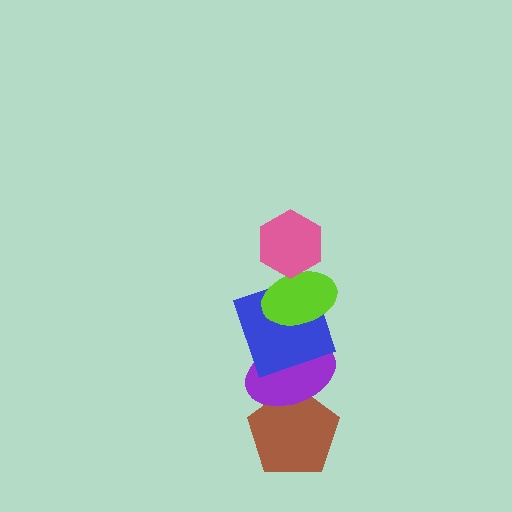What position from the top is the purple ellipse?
The purple ellipse is 4th from the top.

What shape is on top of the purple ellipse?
The blue square is on top of the purple ellipse.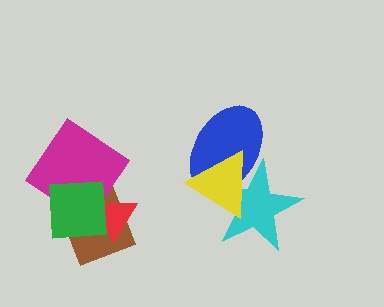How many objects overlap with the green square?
3 objects overlap with the green square.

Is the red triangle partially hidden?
Yes, it is partially covered by another shape.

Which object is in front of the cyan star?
The yellow triangle is in front of the cyan star.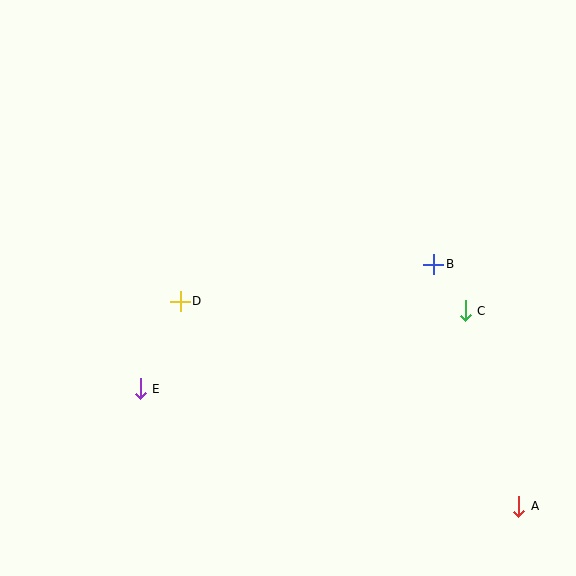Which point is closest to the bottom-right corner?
Point A is closest to the bottom-right corner.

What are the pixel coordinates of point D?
Point D is at (180, 301).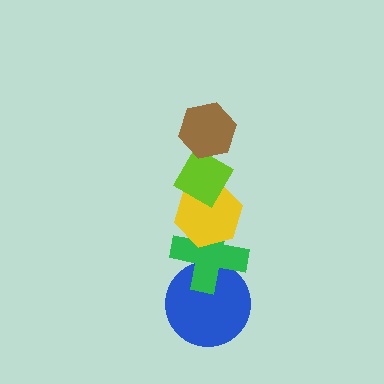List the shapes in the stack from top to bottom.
From top to bottom: the brown hexagon, the lime diamond, the yellow hexagon, the green cross, the blue circle.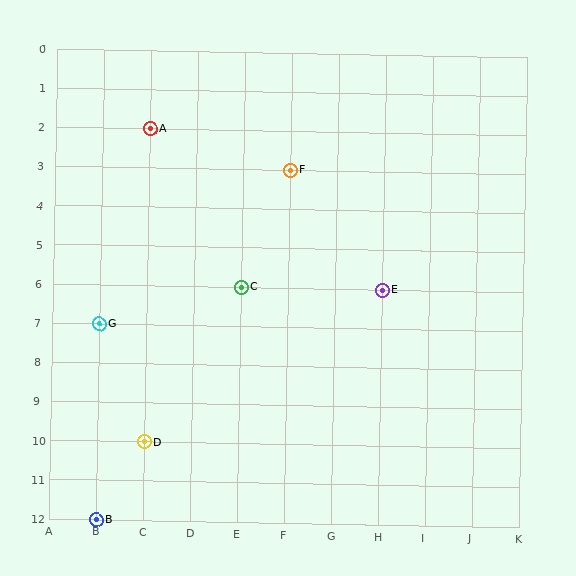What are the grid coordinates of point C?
Point C is at grid coordinates (E, 6).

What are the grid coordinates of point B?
Point B is at grid coordinates (B, 12).